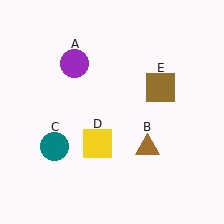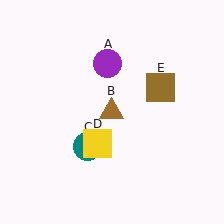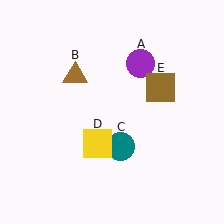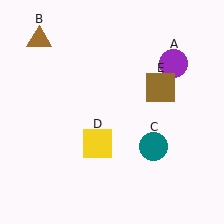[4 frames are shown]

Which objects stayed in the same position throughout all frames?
Yellow square (object D) and brown square (object E) remained stationary.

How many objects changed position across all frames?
3 objects changed position: purple circle (object A), brown triangle (object B), teal circle (object C).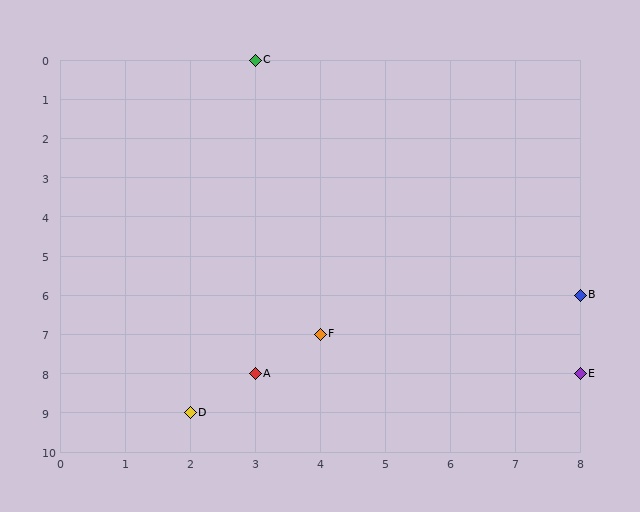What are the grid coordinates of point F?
Point F is at grid coordinates (4, 7).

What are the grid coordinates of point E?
Point E is at grid coordinates (8, 8).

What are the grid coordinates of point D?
Point D is at grid coordinates (2, 9).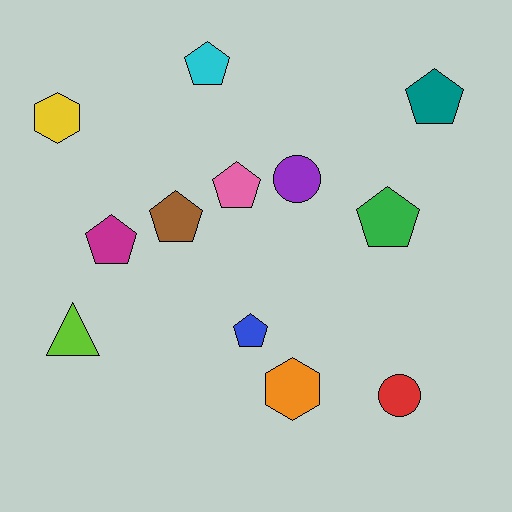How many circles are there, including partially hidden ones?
There are 2 circles.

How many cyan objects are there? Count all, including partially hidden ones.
There is 1 cyan object.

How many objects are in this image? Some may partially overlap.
There are 12 objects.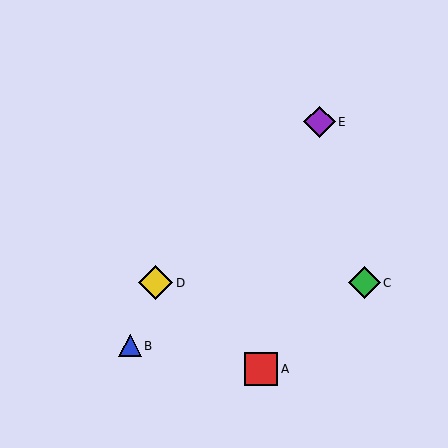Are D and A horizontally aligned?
No, D is at y≈283 and A is at y≈369.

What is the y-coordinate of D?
Object D is at y≈283.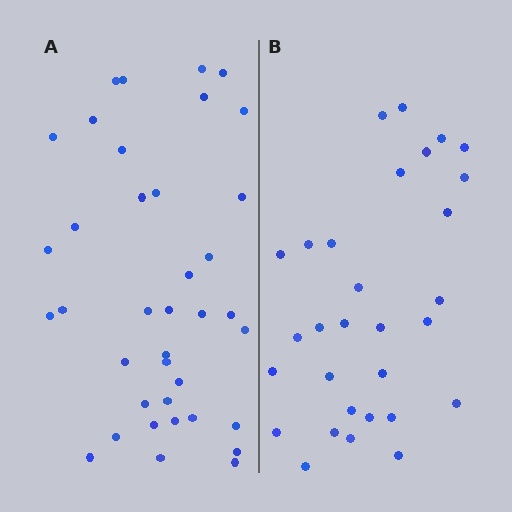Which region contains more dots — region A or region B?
Region A (the left region) has more dots.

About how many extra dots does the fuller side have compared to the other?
Region A has roughly 8 or so more dots than region B.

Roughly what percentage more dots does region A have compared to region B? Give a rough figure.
About 25% more.